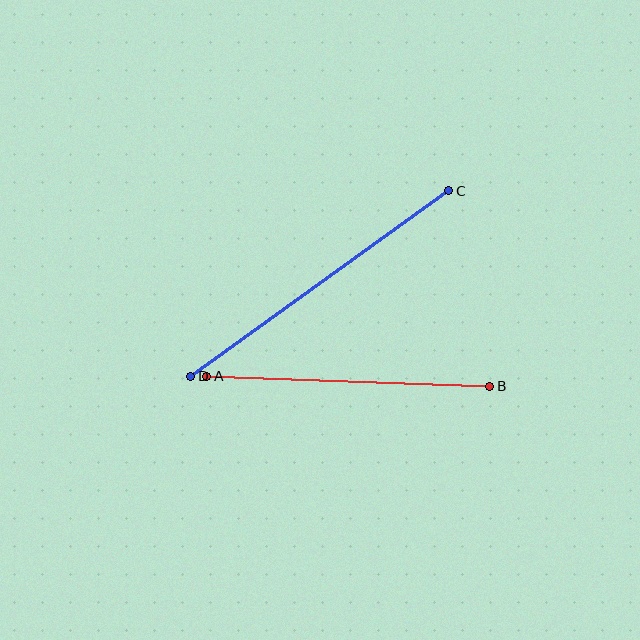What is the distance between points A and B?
The distance is approximately 283 pixels.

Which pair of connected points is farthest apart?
Points C and D are farthest apart.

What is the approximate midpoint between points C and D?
The midpoint is at approximately (320, 284) pixels.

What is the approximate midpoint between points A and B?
The midpoint is at approximately (348, 381) pixels.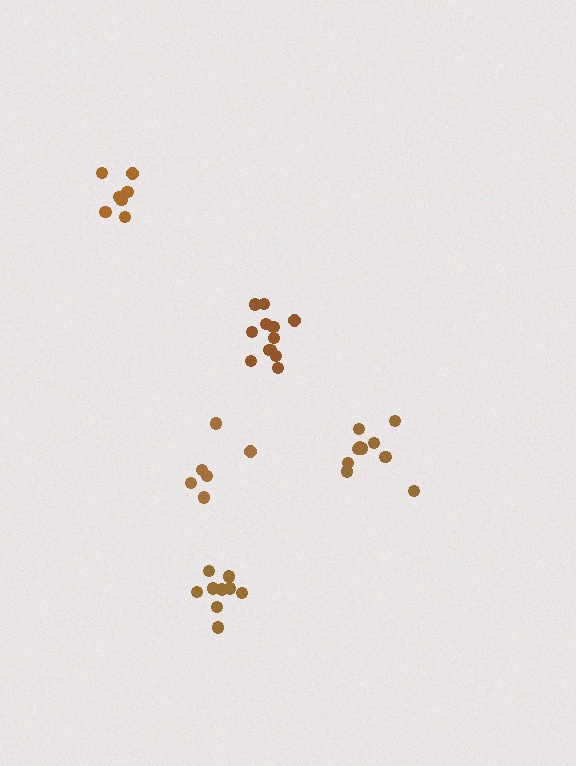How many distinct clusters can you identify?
There are 5 distinct clusters.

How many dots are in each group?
Group 1: 7 dots, Group 2: 10 dots, Group 3: 9 dots, Group 4: 12 dots, Group 5: 6 dots (44 total).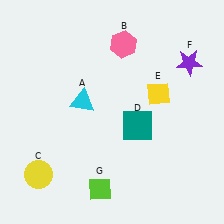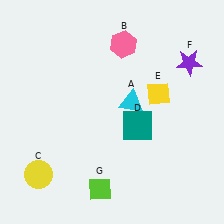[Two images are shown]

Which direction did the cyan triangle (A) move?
The cyan triangle (A) moved right.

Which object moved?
The cyan triangle (A) moved right.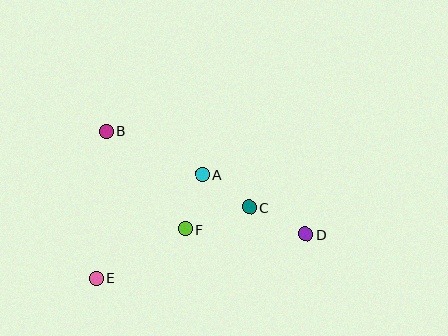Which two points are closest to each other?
Points A and F are closest to each other.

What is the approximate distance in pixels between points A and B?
The distance between A and B is approximately 105 pixels.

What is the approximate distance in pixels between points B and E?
The distance between B and E is approximately 147 pixels.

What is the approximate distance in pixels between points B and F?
The distance between B and F is approximately 126 pixels.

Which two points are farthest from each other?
Points B and D are farthest from each other.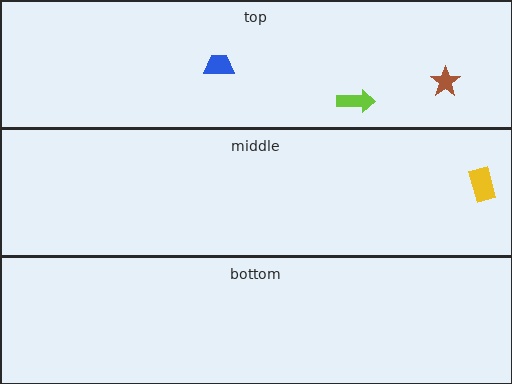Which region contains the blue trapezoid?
The top region.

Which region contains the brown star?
The top region.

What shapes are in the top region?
The brown star, the lime arrow, the blue trapezoid.